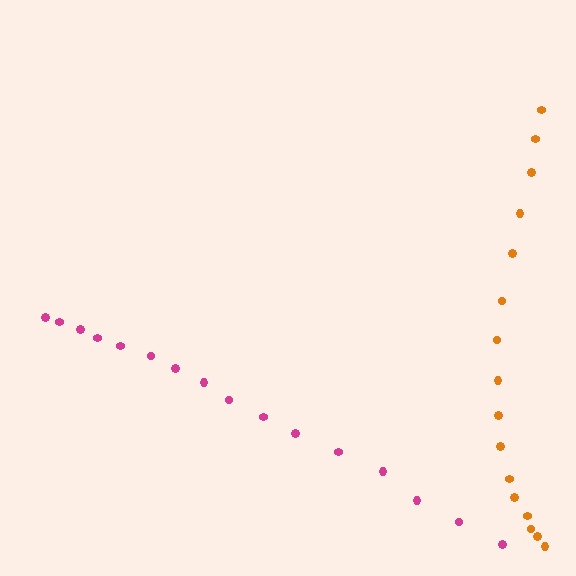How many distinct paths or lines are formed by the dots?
There are 2 distinct paths.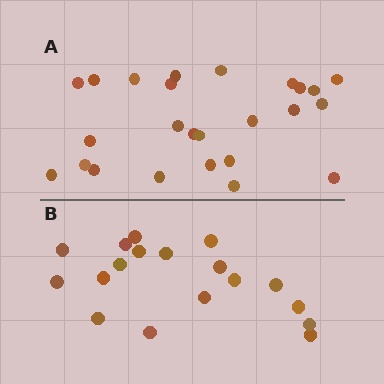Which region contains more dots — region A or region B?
Region A (the top region) has more dots.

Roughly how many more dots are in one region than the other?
Region A has roughly 8 or so more dots than region B.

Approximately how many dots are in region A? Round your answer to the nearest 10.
About 20 dots. (The exact count is 25, which rounds to 20.)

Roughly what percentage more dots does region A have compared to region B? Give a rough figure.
About 40% more.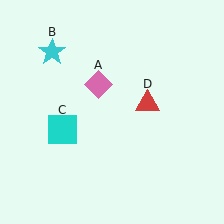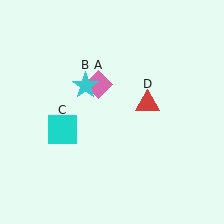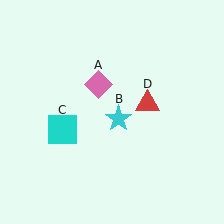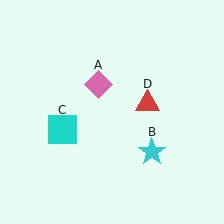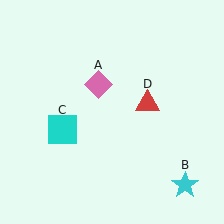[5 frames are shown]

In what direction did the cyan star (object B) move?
The cyan star (object B) moved down and to the right.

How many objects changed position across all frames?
1 object changed position: cyan star (object B).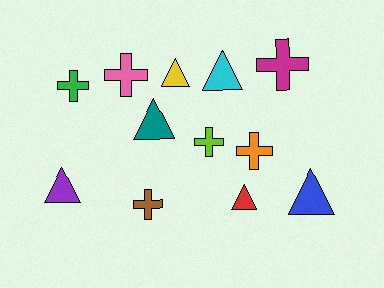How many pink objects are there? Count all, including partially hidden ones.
There is 1 pink object.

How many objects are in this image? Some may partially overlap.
There are 12 objects.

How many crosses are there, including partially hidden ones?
There are 6 crosses.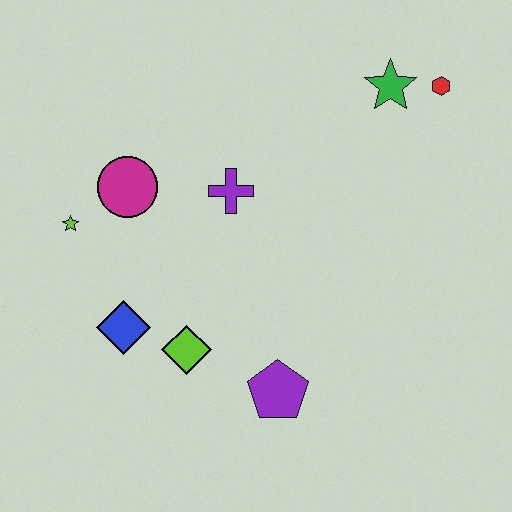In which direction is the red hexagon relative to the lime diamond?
The red hexagon is above the lime diamond.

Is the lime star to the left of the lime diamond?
Yes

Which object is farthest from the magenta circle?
The red hexagon is farthest from the magenta circle.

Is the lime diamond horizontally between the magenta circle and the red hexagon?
Yes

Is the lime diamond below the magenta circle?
Yes